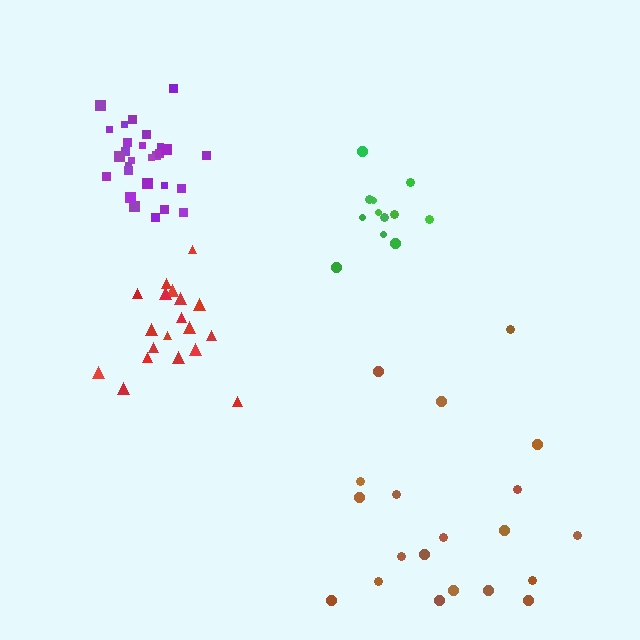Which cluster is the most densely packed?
Purple.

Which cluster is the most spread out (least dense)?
Brown.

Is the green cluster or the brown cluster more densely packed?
Green.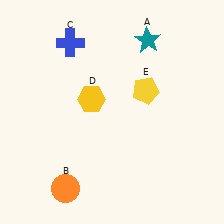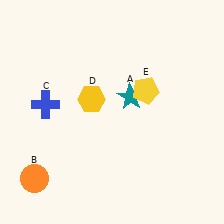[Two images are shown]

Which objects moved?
The objects that moved are: the teal star (A), the orange circle (B), the blue cross (C).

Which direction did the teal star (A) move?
The teal star (A) moved down.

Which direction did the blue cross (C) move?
The blue cross (C) moved down.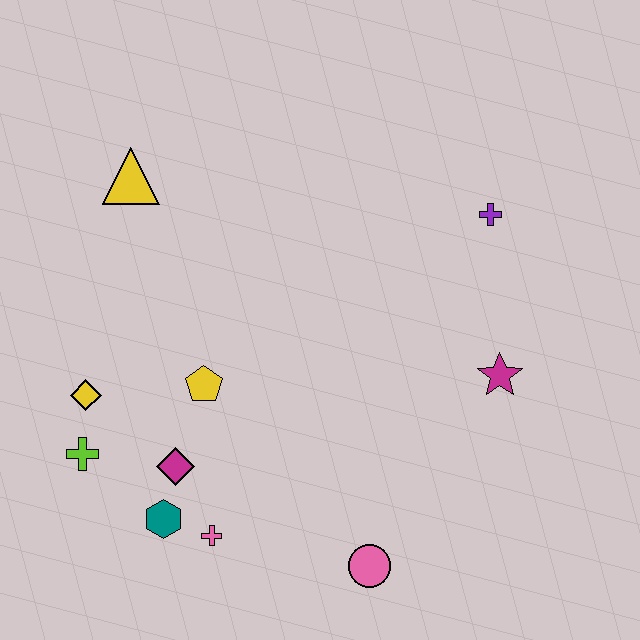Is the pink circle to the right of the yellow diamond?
Yes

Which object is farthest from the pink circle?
The yellow triangle is farthest from the pink circle.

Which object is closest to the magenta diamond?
The teal hexagon is closest to the magenta diamond.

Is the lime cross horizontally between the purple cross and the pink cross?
No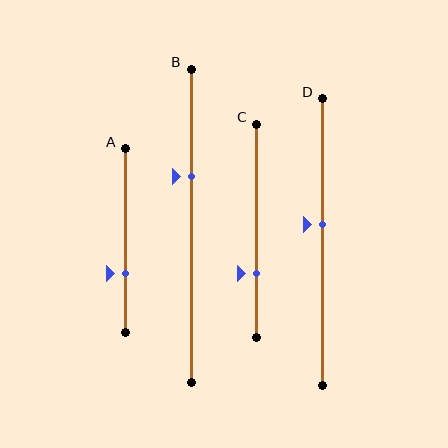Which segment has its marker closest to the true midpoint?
Segment D has its marker closest to the true midpoint.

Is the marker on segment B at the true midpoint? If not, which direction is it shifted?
No, the marker on segment B is shifted upward by about 16% of the segment length.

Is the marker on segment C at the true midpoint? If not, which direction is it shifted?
No, the marker on segment C is shifted downward by about 20% of the segment length.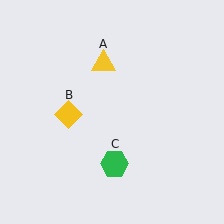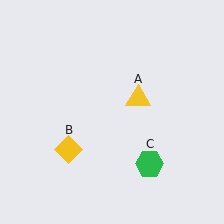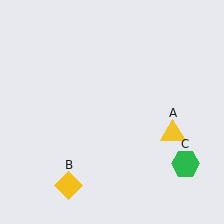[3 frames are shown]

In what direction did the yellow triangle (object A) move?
The yellow triangle (object A) moved down and to the right.